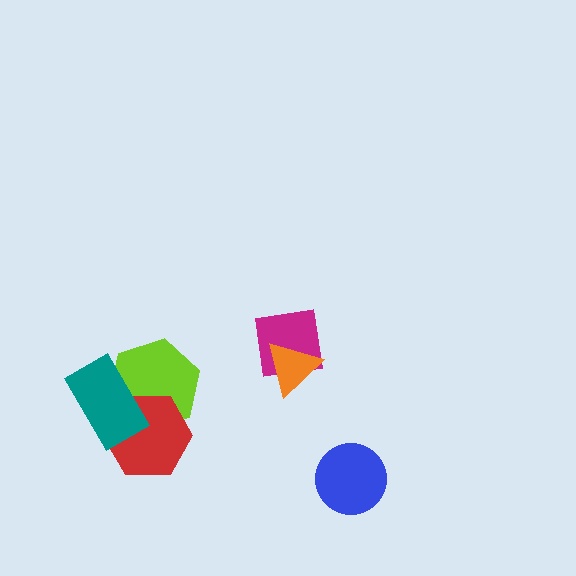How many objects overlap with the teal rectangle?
2 objects overlap with the teal rectangle.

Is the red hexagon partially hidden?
Yes, it is partially covered by another shape.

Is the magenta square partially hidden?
Yes, it is partially covered by another shape.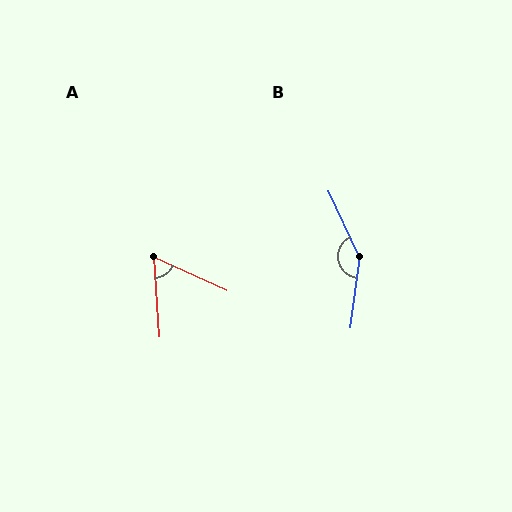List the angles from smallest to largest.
A (62°), B (147°).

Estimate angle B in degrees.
Approximately 147 degrees.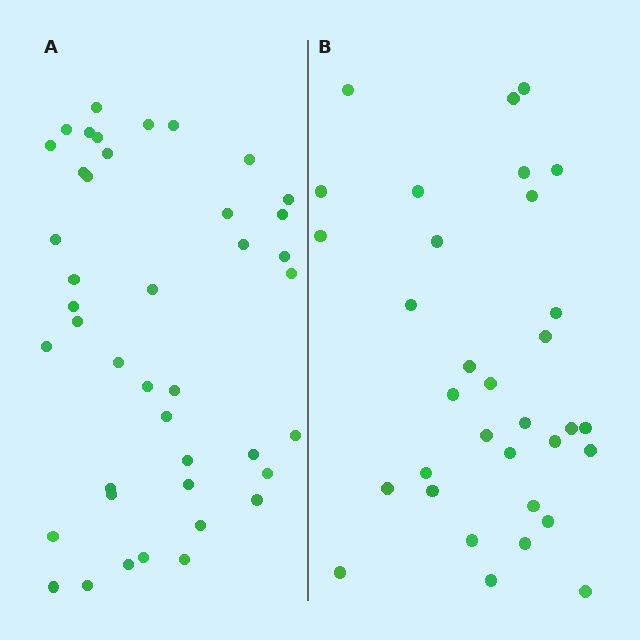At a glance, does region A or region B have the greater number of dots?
Region A (the left region) has more dots.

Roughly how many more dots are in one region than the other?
Region A has roughly 8 or so more dots than region B.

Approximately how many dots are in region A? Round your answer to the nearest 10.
About 40 dots. (The exact count is 42, which rounds to 40.)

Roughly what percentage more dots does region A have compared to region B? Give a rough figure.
About 25% more.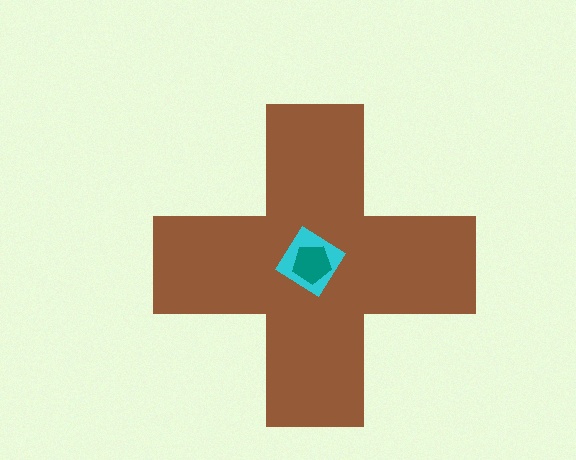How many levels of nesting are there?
3.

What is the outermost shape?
The brown cross.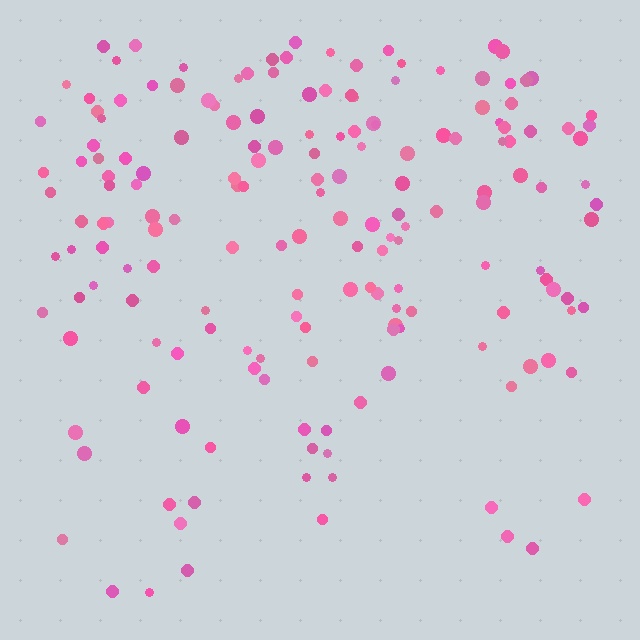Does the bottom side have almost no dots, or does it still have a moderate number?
Still a moderate number, just noticeably fewer than the top.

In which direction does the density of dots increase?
From bottom to top, with the top side densest.